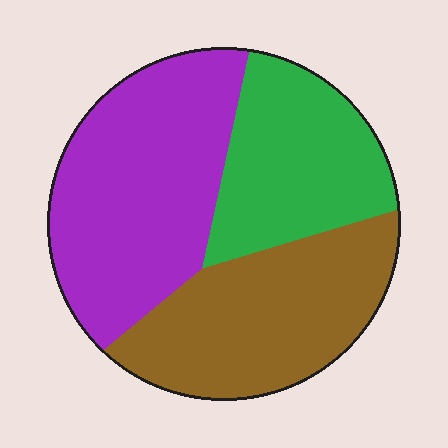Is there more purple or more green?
Purple.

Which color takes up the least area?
Green, at roughly 25%.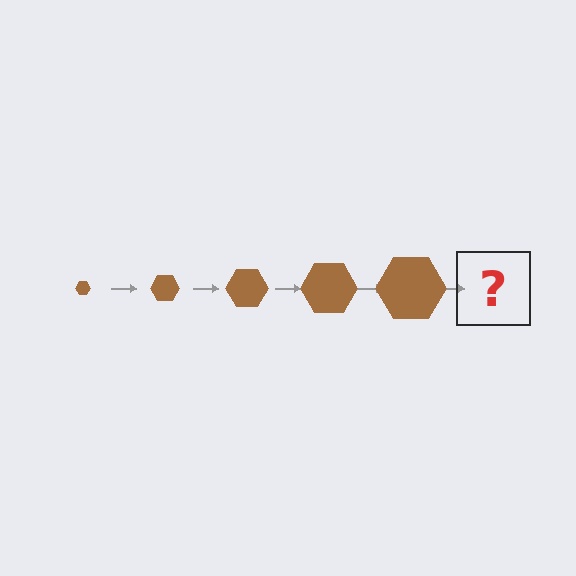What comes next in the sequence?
The next element should be a brown hexagon, larger than the previous one.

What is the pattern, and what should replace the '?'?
The pattern is that the hexagon gets progressively larger each step. The '?' should be a brown hexagon, larger than the previous one.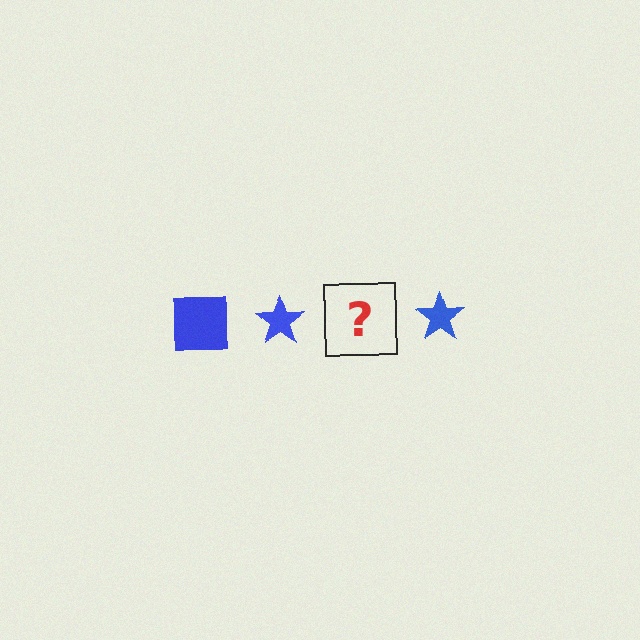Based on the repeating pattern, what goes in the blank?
The blank should be a blue square.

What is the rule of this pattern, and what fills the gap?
The rule is that the pattern cycles through square, star shapes in blue. The gap should be filled with a blue square.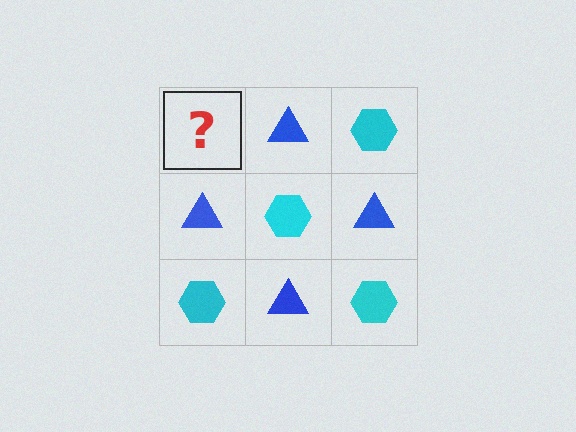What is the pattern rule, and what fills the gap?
The rule is that it alternates cyan hexagon and blue triangle in a checkerboard pattern. The gap should be filled with a cyan hexagon.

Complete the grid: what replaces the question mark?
The question mark should be replaced with a cyan hexagon.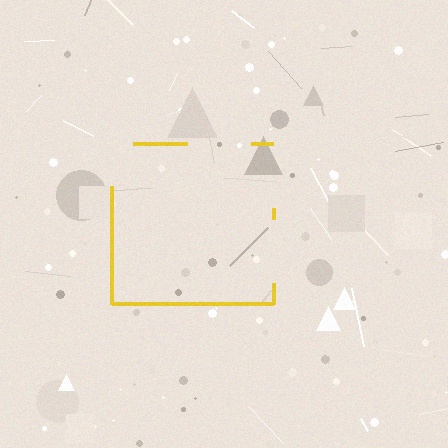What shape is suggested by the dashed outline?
The dashed outline suggests a square.